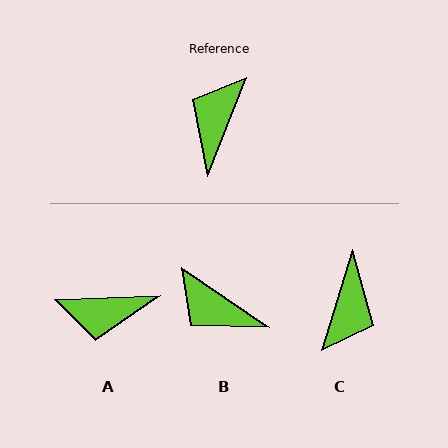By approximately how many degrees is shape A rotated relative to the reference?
Approximately 113 degrees counter-clockwise.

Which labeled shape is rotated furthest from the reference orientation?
C, about 176 degrees away.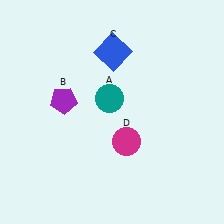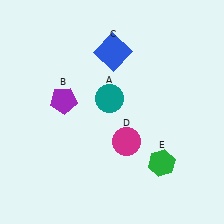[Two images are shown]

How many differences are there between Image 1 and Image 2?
There is 1 difference between the two images.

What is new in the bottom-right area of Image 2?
A green hexagon (E) was added in the bottom-right area of Image 2.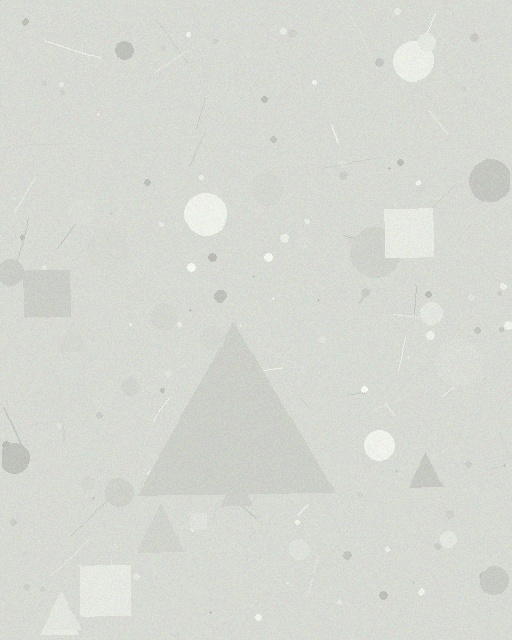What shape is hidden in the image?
A triangle is hidden in the image.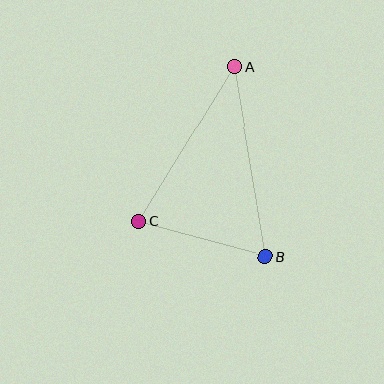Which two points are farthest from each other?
Points A and B are farthest from each other.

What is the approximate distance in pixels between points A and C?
The distance between A and C is approximately 181 pixels.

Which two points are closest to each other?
Points B and C are closest to each other.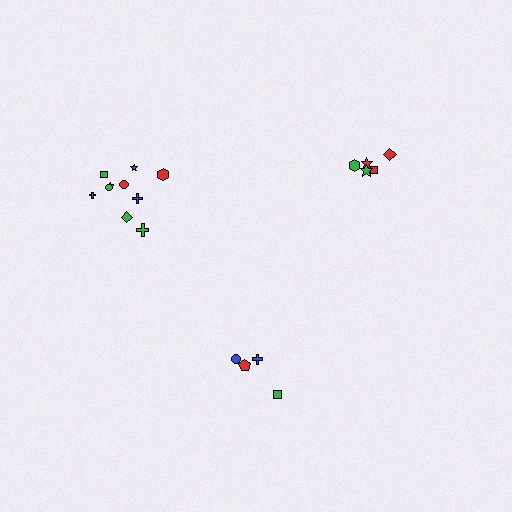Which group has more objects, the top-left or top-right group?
The top-left group.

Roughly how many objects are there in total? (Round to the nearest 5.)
Roughly 20 objects in total.